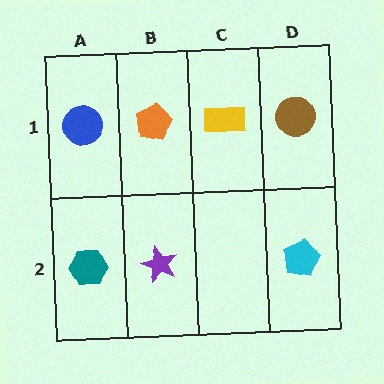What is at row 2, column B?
A purple star.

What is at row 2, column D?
A cyan pentagon.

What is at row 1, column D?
A brown circle.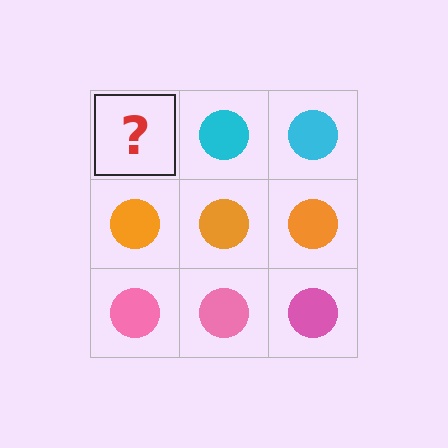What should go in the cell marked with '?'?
The missing cell should contain a cyan circle.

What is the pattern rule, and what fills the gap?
The rule is that each row has a consistent color. The gap should be filled with a cyan circle.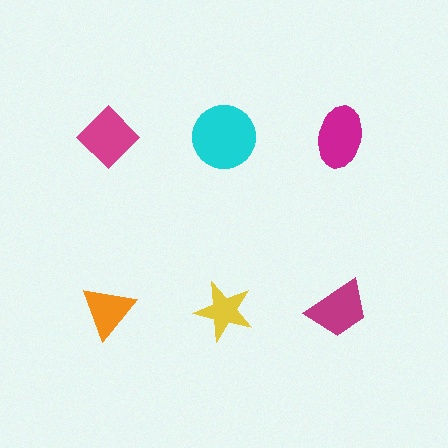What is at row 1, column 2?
A cyan circle.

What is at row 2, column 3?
A magenta trapezoid.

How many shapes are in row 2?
3 shapes.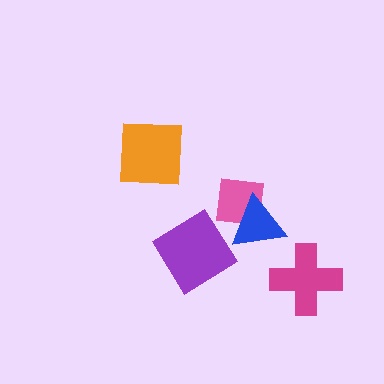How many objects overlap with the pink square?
1 object overlaps with the pink square.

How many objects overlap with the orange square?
0 objects overlap with the orange square.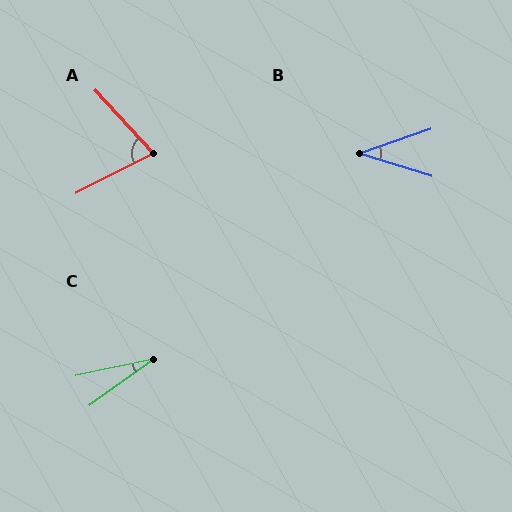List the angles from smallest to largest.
C (23°), B (36°), A (74°).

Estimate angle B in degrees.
Approximately 36 degrees.